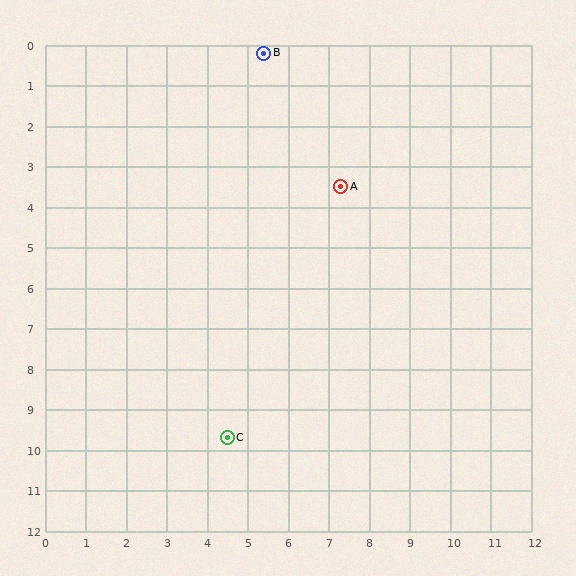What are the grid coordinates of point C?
Point C is at approximately (4.5, 9.7).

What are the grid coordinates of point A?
Point A is at approximately (7.3, 3.5).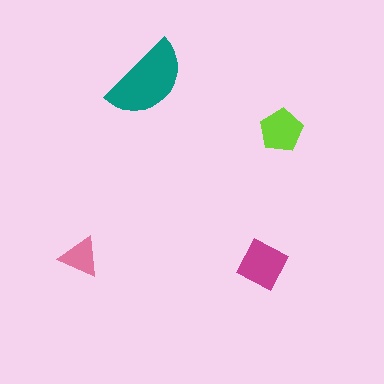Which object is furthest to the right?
The lime pentagon is rightmost.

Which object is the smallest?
The pink triangle.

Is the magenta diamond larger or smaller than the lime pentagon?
Larger.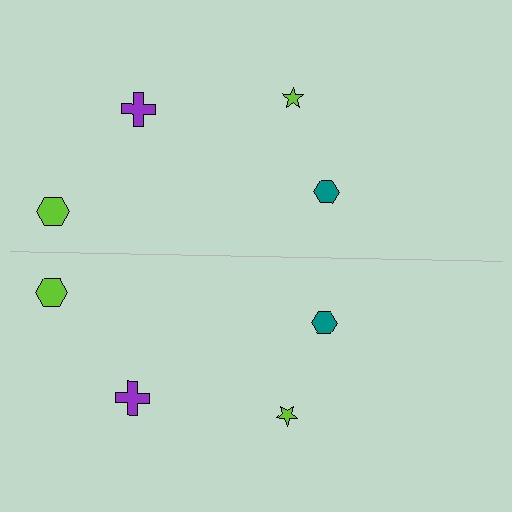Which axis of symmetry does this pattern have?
The pattern has a horizontal axis of symmetry running through the center of the image.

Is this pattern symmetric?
Yes, this pattern has bilateral (reflection) symmetry.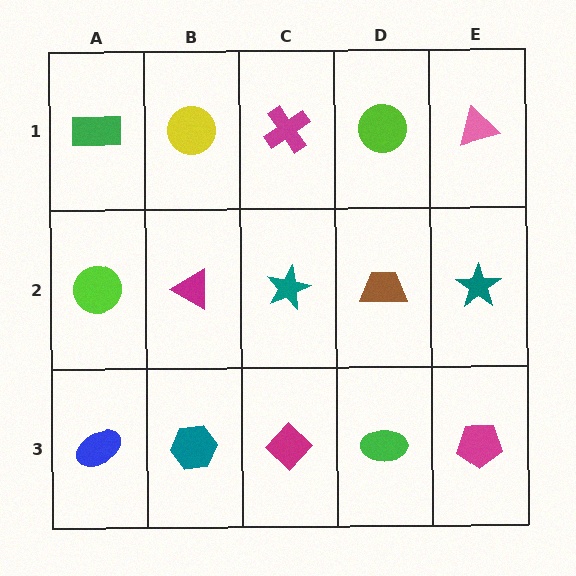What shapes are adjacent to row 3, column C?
A teal star (row 2, column C), a teal hexagon (row 3, column B), a green ellipse (row 3, column D).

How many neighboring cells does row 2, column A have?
3.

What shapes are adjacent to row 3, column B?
A magenta triangle (row 2, column B), a blue ellipse (row 3, column A), a magenta diamond (row 3, column C).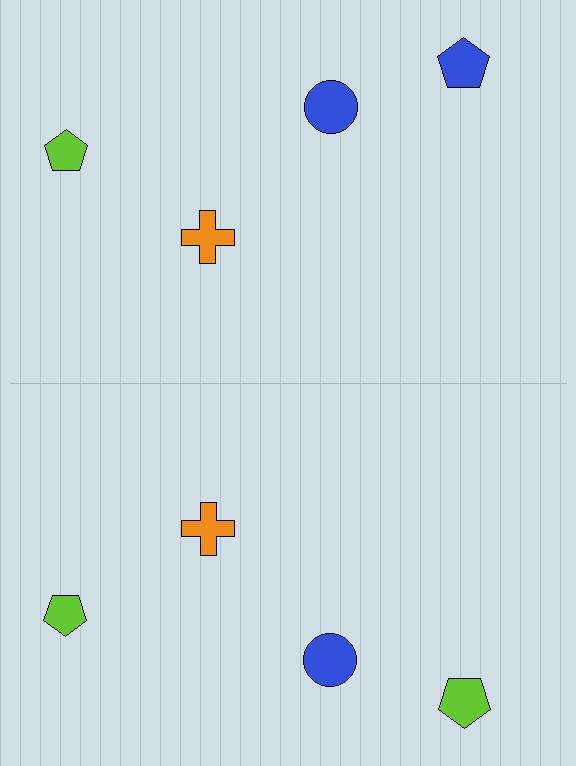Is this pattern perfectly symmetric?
No, the pattern is not perfectly symmetric. The lime pentagon on the bottom side breaks the symmetry — its mirror counterpart is blue.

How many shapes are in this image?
There are 8 shapes in this image.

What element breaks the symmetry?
The lime pentagon on the bottom side breaks the symmetry — its mirror counterpart is blue.